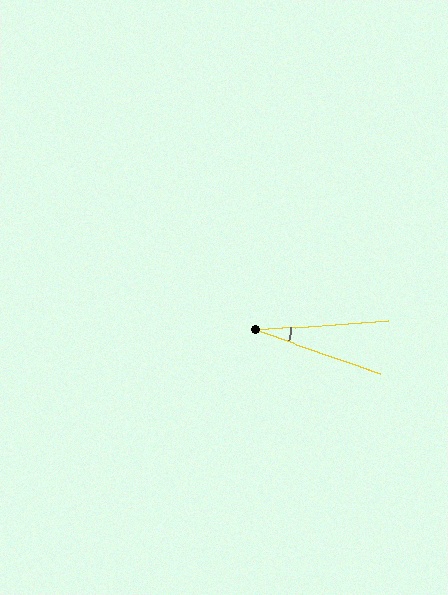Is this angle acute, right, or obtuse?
It is acute.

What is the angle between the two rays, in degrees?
Approximately 23 degrees.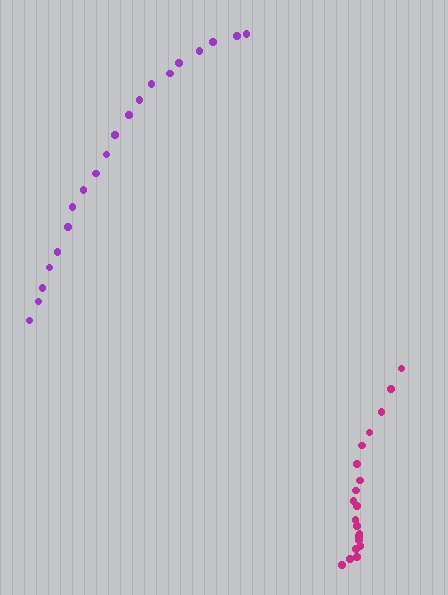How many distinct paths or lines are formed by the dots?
There are 2 distinct paths.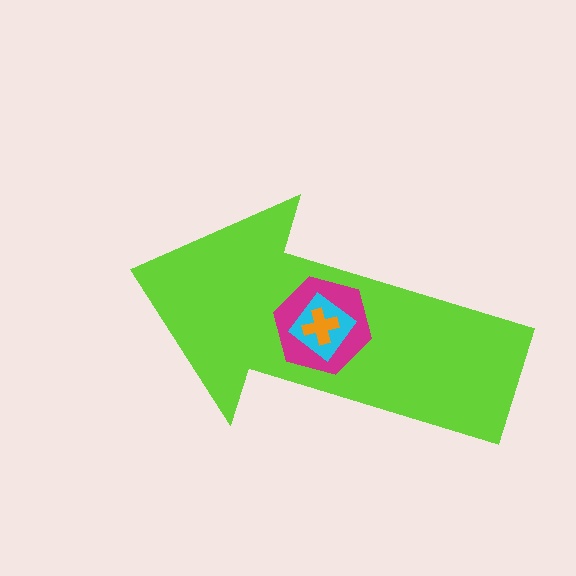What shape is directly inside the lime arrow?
The magenta hexagon.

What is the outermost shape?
The lime arrow.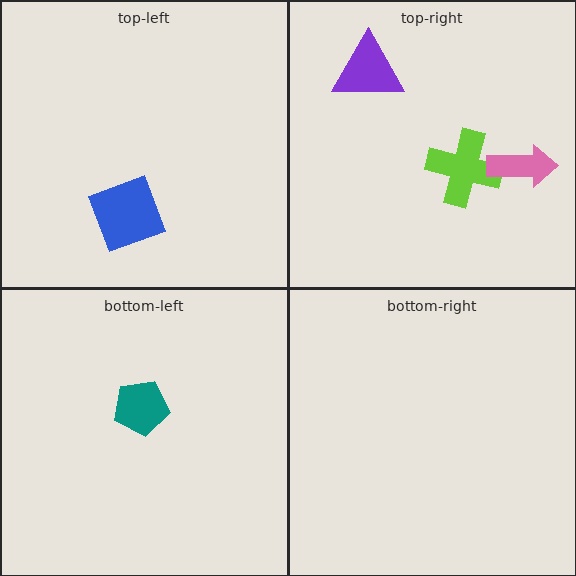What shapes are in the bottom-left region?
The teal pentagon.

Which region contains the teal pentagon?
The bottom-left region.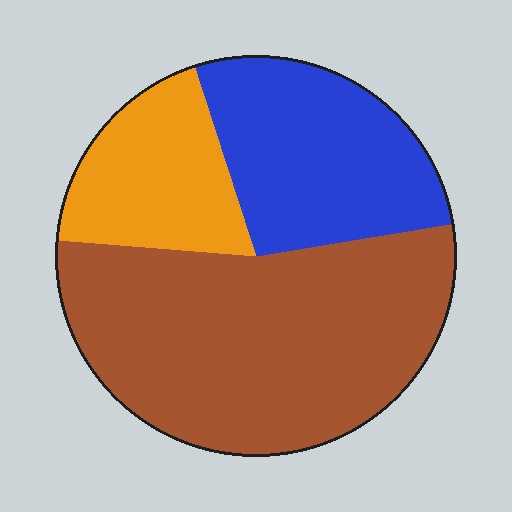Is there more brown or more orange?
Brown.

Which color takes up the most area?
Brown, at roughly 55%.